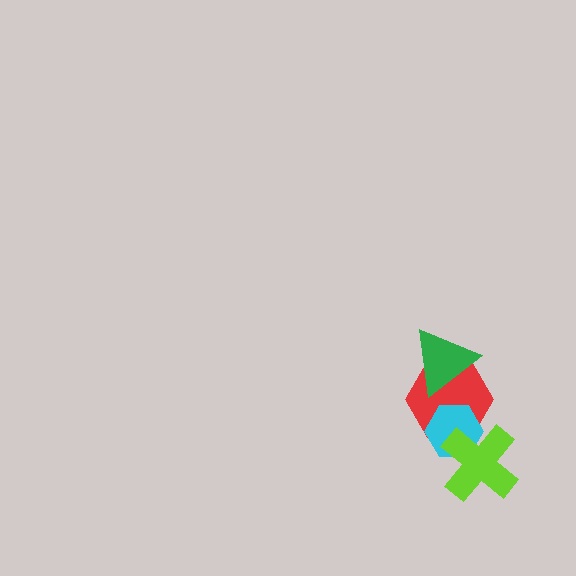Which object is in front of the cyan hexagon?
The lime cross is in front of the cyan hexagon.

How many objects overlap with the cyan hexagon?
2 objects overlap with the cyan hexagon.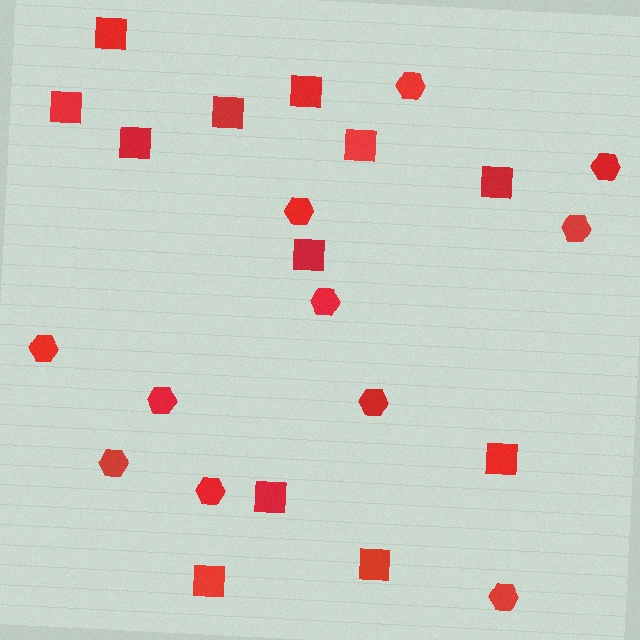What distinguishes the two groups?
There are 2 groups: one group of hexagons (11) and one group of squares (12).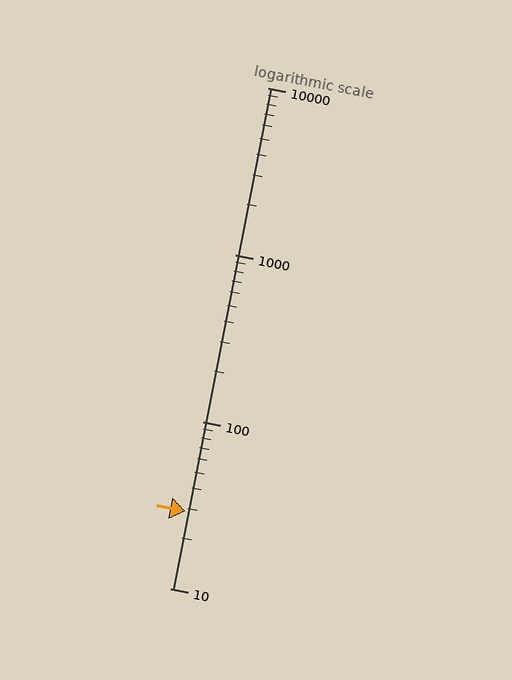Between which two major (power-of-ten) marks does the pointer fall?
The pointer is between 10 and 100.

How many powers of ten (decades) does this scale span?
The scale spans 3 decades, from 10 to 10000.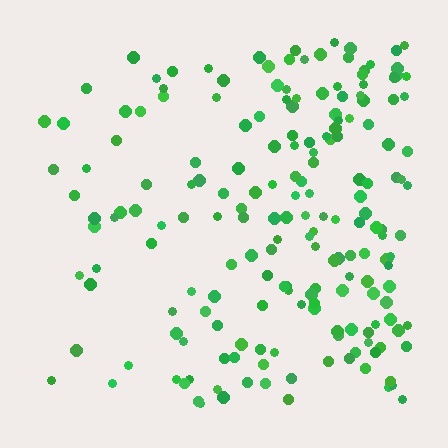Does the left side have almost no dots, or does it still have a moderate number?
Still a moderate number, just noticeably fewer than the right.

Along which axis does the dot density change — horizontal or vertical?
Horizontal.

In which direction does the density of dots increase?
From left to right, with the right side densest.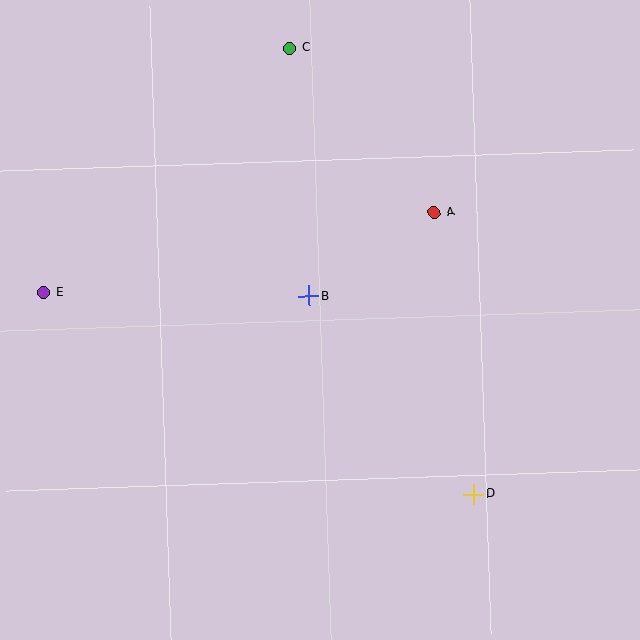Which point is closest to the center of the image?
Point B at (309, 296) is closest to the center.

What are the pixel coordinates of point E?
Point E is at (44, 292).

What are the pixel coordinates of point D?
Point D is at (473, 494).